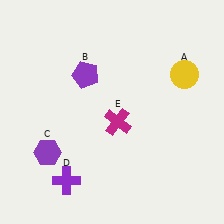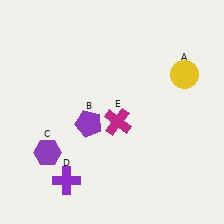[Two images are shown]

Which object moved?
The purple pentagon (B) moved down.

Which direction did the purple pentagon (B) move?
The purple pentagon (B) moved down.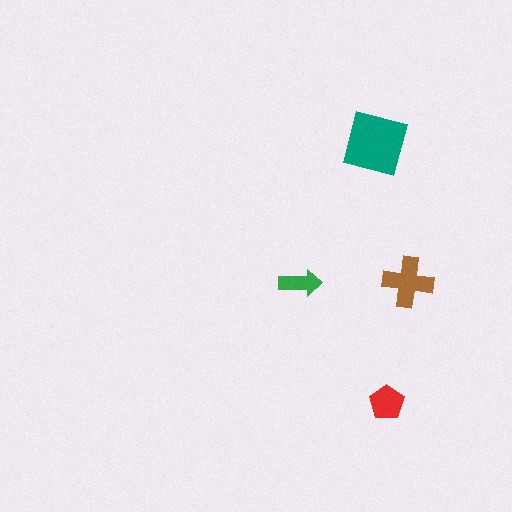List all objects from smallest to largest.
The green arrow, the red pentagon, the brown cross, the teal square.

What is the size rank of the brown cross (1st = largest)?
2nd.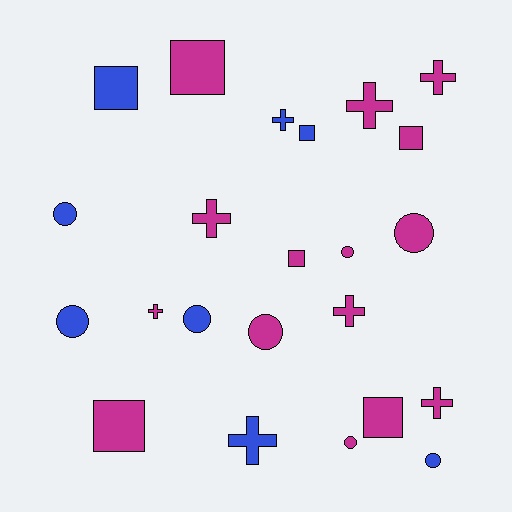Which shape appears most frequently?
Circle, with 8 objects.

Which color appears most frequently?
Magenta, with 15 objects.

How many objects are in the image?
There are 23 objects.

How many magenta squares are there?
There are 5 magenta squares.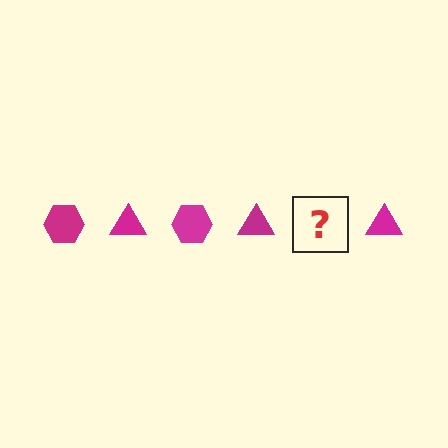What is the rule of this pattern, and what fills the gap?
The rule is that the pattern cycles through hexagon, triangle shapes in magenta. The gap should be filled with a magenta hexagon.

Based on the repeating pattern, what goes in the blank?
The blank should be a magenta hexagon.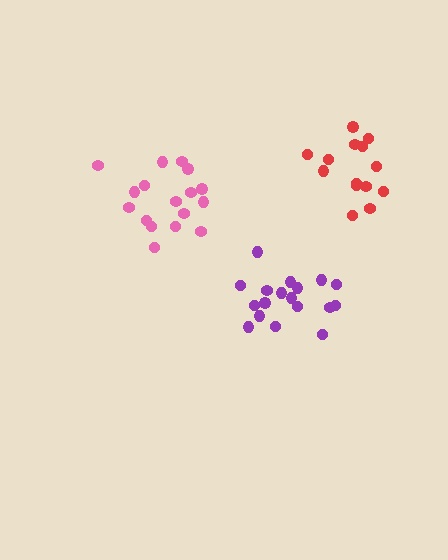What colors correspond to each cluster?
The clusters are colored: red, purple, pink.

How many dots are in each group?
Group 1: 14 dots, Group 2: 18 dots, Group 3: 17 dots (49 total).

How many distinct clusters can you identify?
There are 3 distinct clusters.